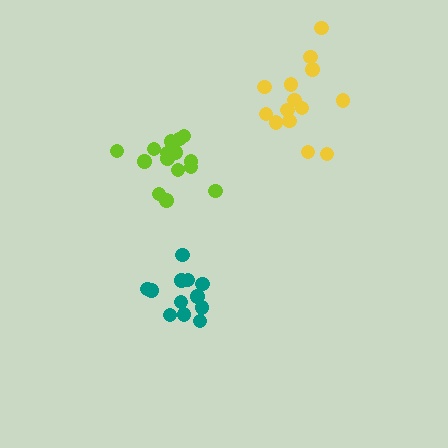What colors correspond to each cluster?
The clusters are colored: lime, yellow, teal.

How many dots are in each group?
Group 1: 15 dots, Group 2: 14 dots, Group 3: 12 dots (41 total).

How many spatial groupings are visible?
There are 3 spatial groupings.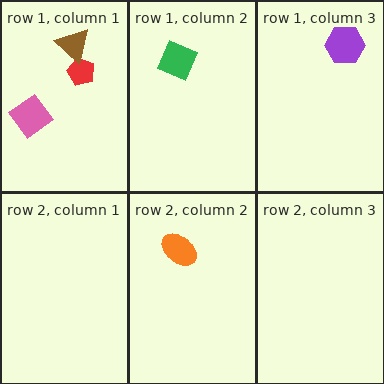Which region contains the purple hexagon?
The row 1, column 3 region.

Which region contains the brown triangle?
The row 1, column 1 region.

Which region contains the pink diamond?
The row 1, column 1 region.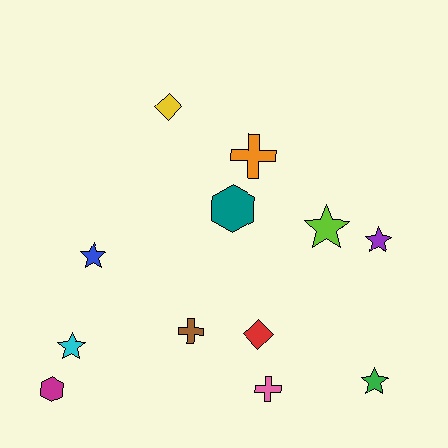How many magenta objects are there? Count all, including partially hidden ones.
There is 1 magenta object.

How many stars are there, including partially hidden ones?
There are 5 stars.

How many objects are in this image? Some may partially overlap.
There are 12 objects.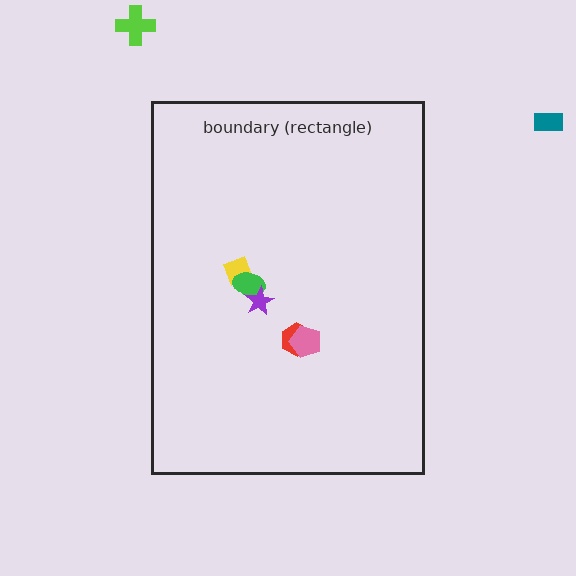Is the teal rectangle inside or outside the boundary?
Outside.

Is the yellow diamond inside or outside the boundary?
Inside.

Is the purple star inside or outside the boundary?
Inside.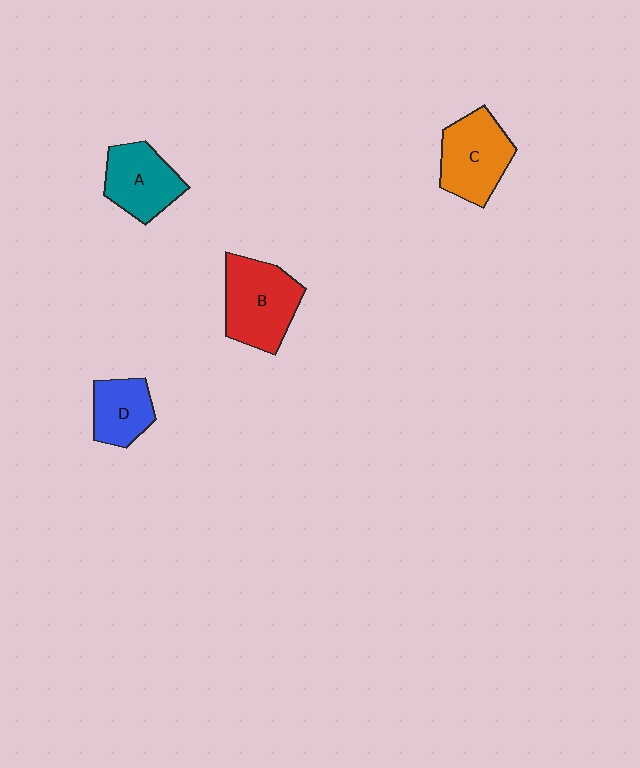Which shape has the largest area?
Shape B (red).